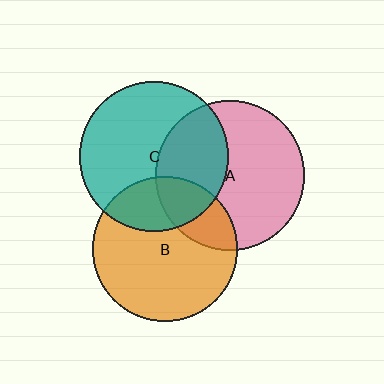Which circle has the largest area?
Circle A (pink).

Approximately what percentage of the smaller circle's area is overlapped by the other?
Approximately 25%.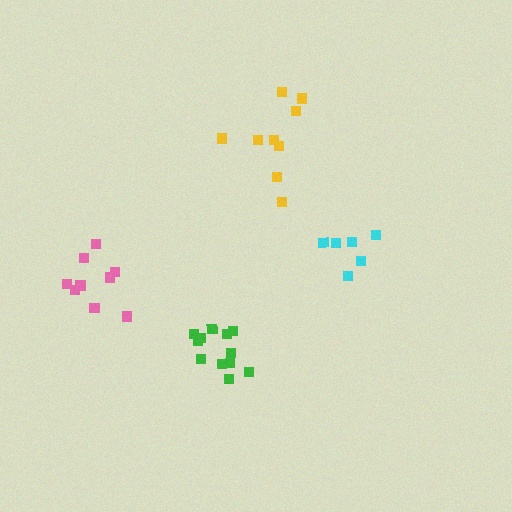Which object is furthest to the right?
The cyan cluster is rightmost.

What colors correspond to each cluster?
The clusters are colored: yellow, cyan, pink, green.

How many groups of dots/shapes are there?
There are 4 groups.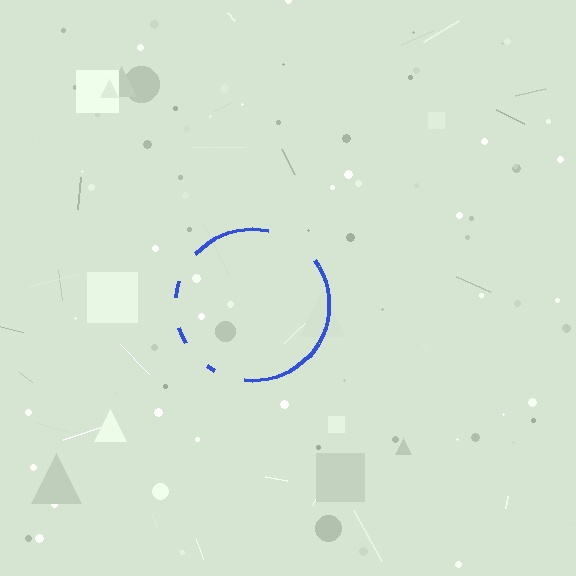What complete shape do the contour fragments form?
The contour fragments form a circle.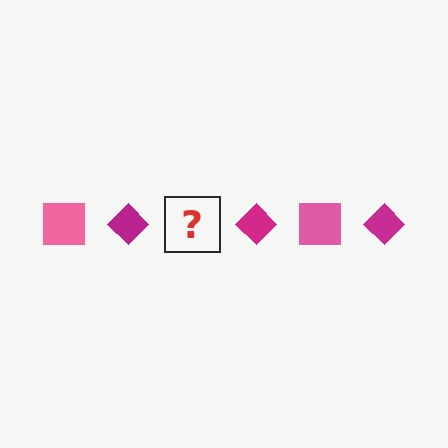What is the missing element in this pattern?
The missing element is a pink square.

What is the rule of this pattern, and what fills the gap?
The rule is that the pattern alternates between pink square and magenta diamond. The gap should be filled with a pink square.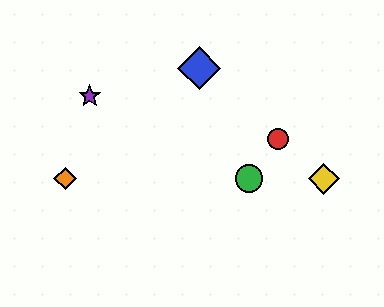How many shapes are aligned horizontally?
3 shapes (the green circle, the yellow diamond, the orange diamond) are aligned horizontally.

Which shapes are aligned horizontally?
The green circle, the yellow diamond, the orange diamond are aligned horizontally.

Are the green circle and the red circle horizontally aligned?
No, the green circle is at y≈179 and the red circle is at y≈139.